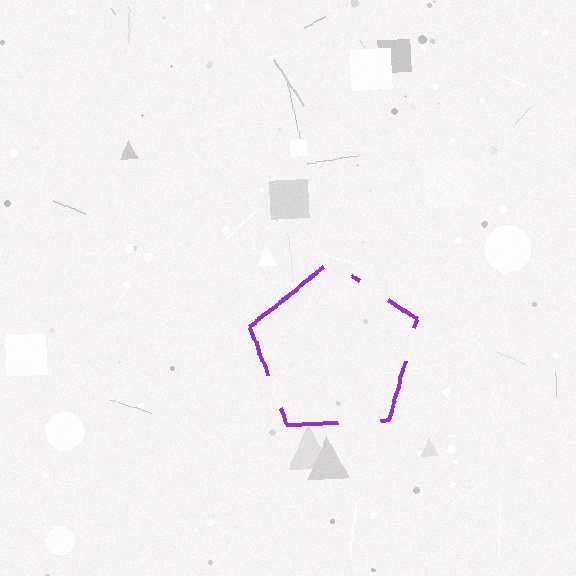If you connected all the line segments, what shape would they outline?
They would outline a pentagon.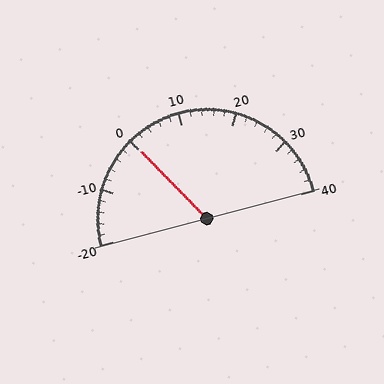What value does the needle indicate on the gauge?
The needle indicates approximately 0.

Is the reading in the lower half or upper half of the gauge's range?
The reading is in the lower half of the range (-20 to 40).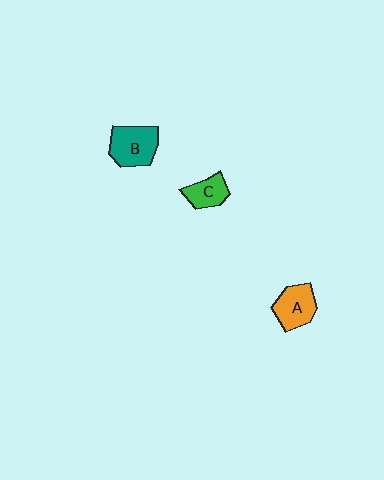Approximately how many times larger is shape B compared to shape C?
Approximately 1.6 times.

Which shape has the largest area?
Shape B (teal).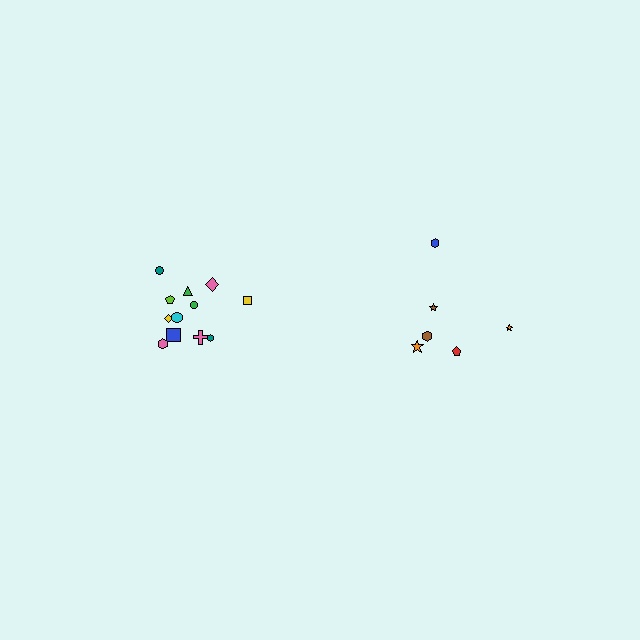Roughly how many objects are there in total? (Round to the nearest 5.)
Roughly 20 objects in total.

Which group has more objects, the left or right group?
The left group.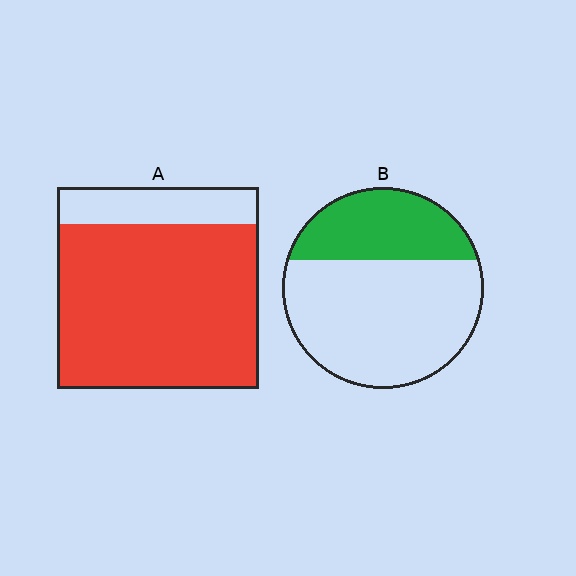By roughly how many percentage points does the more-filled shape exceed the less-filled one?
By roughly 50 percentage points (A over B).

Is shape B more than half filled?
No.